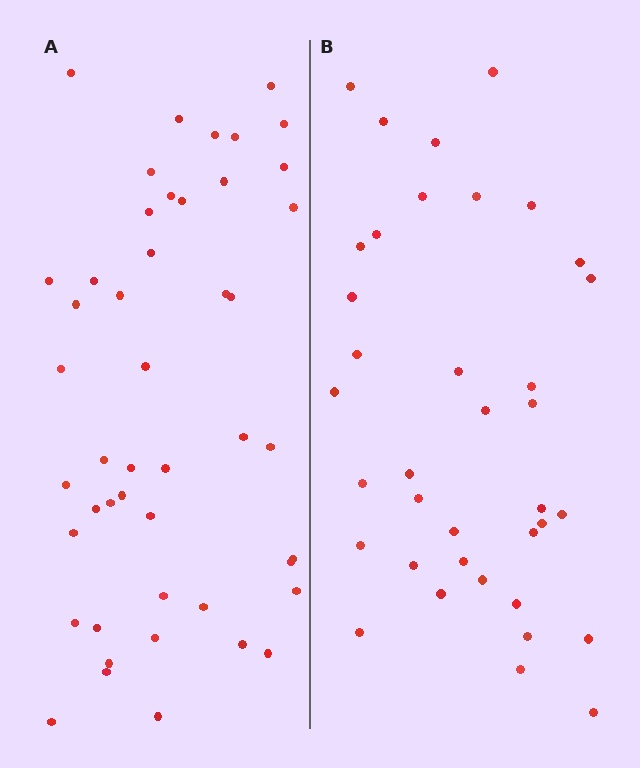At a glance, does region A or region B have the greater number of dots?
Region A (the left region) has more dots.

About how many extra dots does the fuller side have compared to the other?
Region A has roughly 10 or so more dots than region B.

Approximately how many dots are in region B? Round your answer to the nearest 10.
About 40 dots. (The exact count is 37, which rounds to 40.)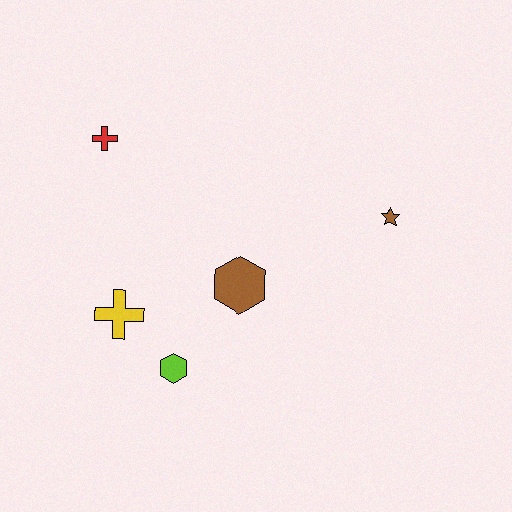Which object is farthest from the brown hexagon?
The red cross is farthest from the brown hexagon.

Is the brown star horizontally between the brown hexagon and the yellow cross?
No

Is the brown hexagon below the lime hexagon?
No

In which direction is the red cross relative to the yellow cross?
The red cross is above the yellow cross.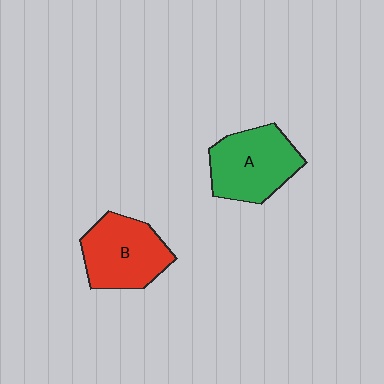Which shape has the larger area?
Shape A (green).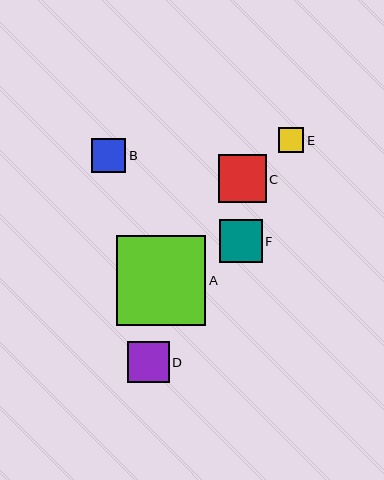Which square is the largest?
Square A is the largest with a size of approximately 90 pixels.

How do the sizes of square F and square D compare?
Square F and square D are approximately the same size.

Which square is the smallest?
Square E is the smallest with a size of approximately 26 pixels.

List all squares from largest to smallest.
From largest to smallest: A, C, F, D, B, E.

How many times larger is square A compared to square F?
Square A is approximately 2.1 times the size of square F.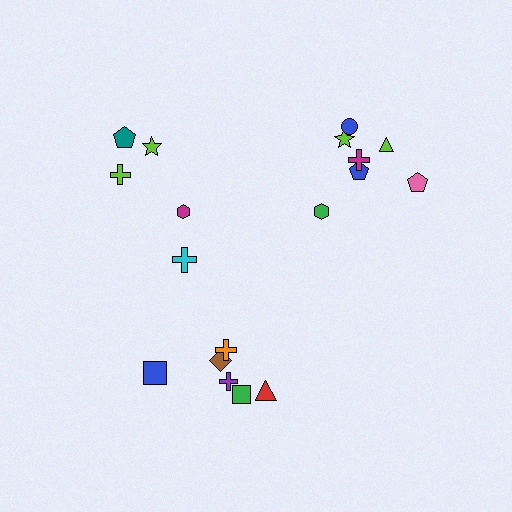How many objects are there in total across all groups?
There are 18 objects.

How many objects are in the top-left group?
There are 4 objects.